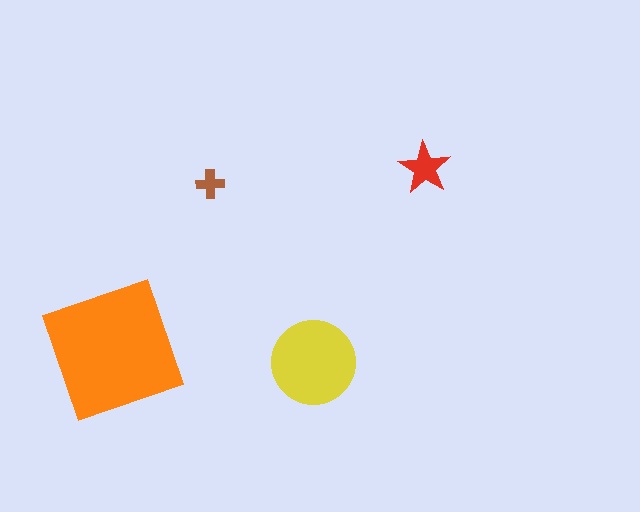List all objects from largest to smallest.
The orange square, the yellow circle, the red star, the brown cross.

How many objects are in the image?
There are 4 objects in the image.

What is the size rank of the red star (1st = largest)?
3rd.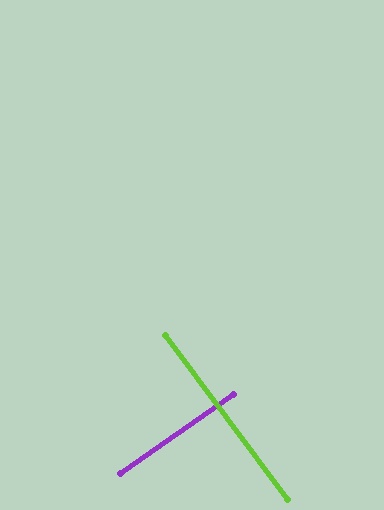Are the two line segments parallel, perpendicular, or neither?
Perpendicular — they meet at approximately 88°.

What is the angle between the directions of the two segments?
Approximately 88 degrees.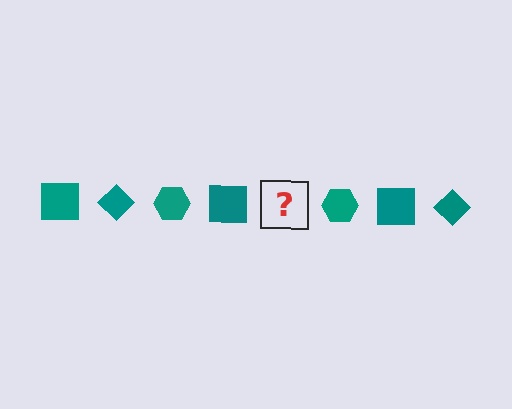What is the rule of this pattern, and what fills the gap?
The rule is that the pattern cycles through square, diamond, hexagon shapes in teal. The gap should be filled with a teal diamond.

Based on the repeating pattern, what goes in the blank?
The blank should be a teal diamond.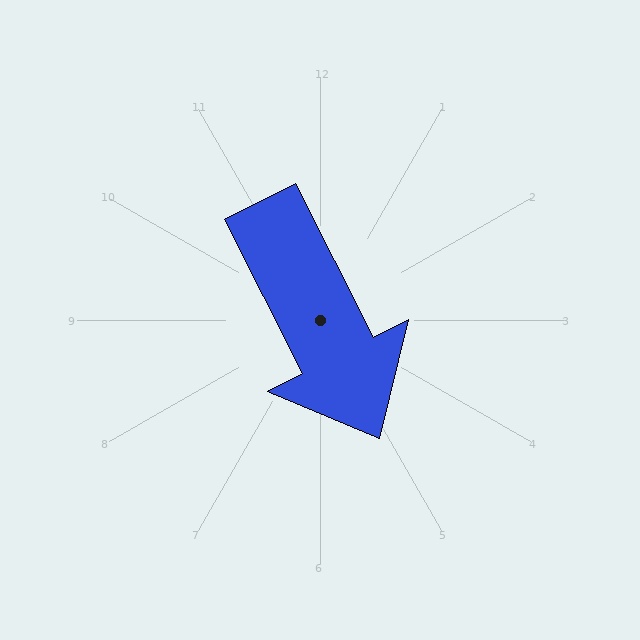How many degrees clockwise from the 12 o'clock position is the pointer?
Approximately 153 degrees.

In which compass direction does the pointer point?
Southeast.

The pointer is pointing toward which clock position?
Roughly 5 o'clock.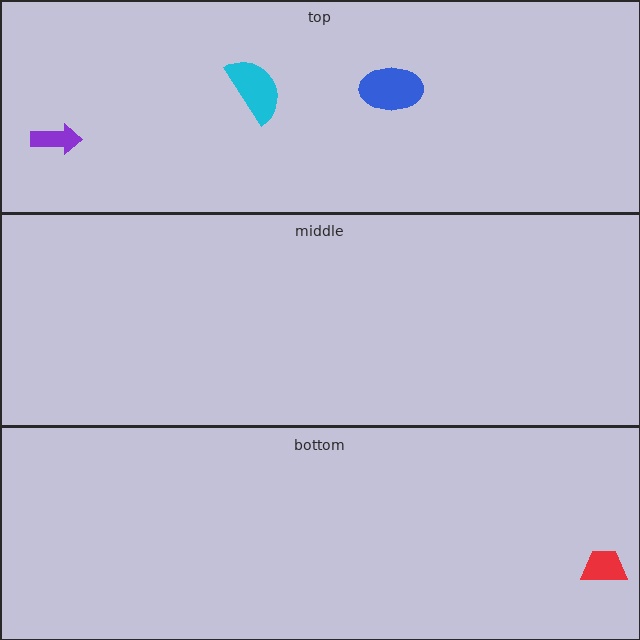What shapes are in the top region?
The purple arrow, the blue ellipse, the cyan semicircle.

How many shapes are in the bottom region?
1.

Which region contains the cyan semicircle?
The top region.